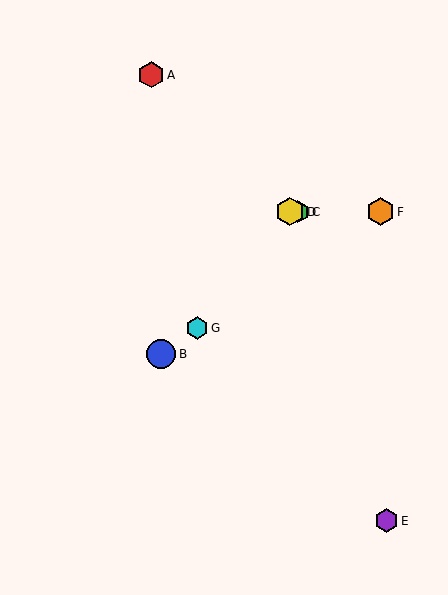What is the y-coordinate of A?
Object A is at y≈75.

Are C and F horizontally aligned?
Yes, both are at y≈212.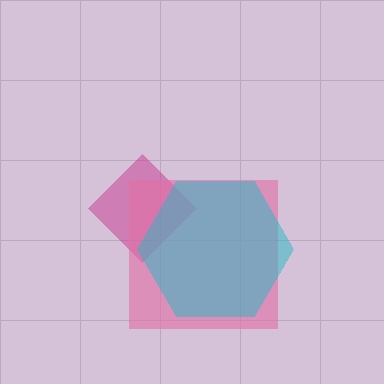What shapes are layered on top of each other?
The layered shapes are: a magenta diamond, a pink square, a cyan hexagon.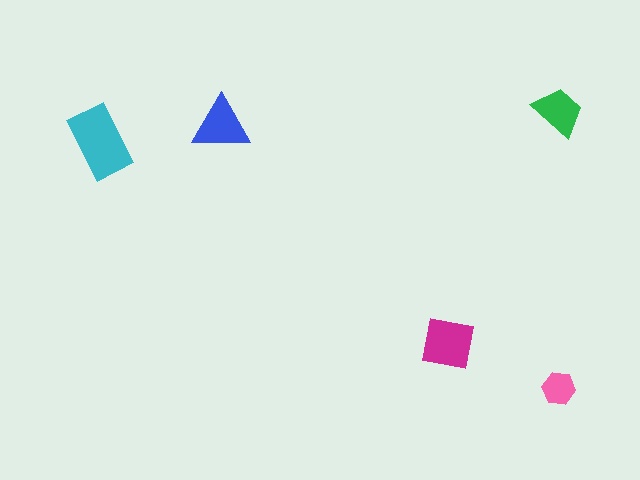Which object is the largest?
The cyan rectangle.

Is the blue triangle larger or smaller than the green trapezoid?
Larger.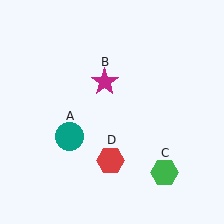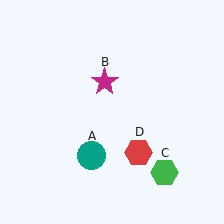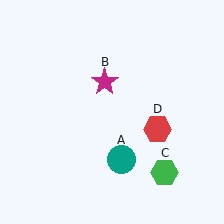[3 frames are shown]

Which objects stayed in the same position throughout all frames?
Magenta star (object B) and green hexagon (object C) remained stationary.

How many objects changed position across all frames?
2 objects changed position: teal circle (object A), red hexagon (object D).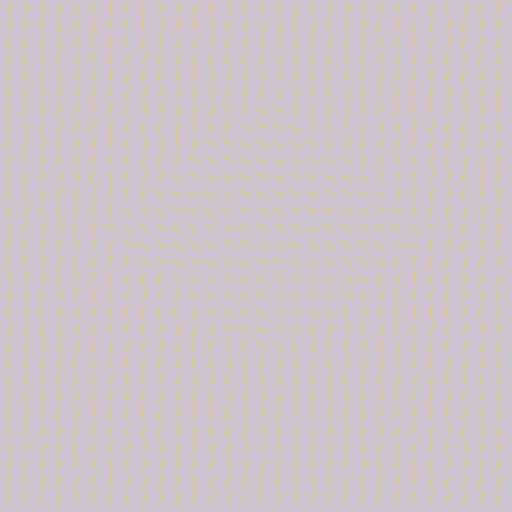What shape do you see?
I see a diamond.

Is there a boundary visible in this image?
Yes, there is a texture boundary formed by a change in line orientation.